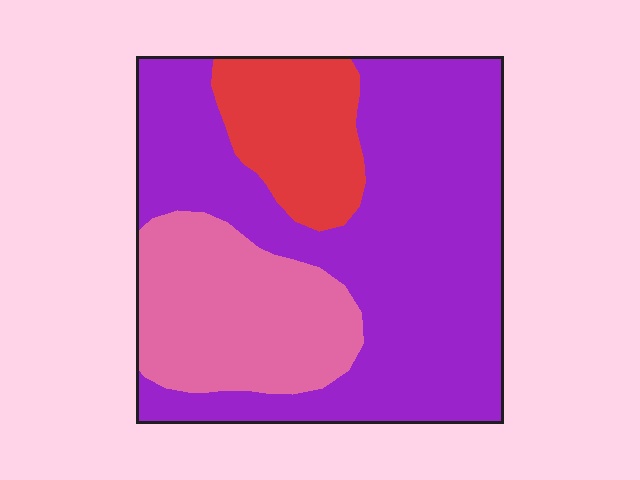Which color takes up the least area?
Red, at roughly 15%.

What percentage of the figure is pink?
Pink takes up about one quarter (1/4) of the figure.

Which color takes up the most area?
Purple, at roughly 60%.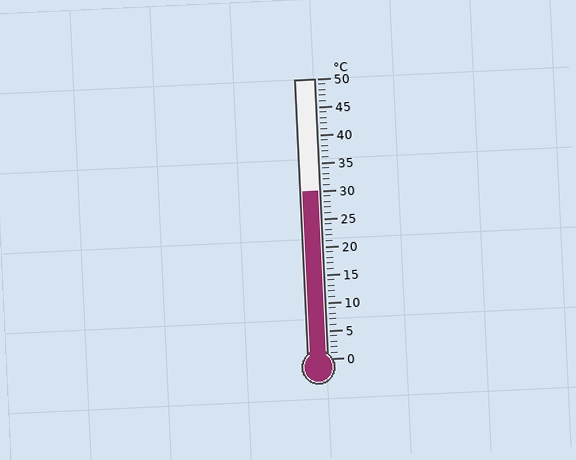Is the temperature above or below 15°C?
The temperature is above 15°C.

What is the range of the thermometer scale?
The thermometer scale ranges from 0°C to 50°C.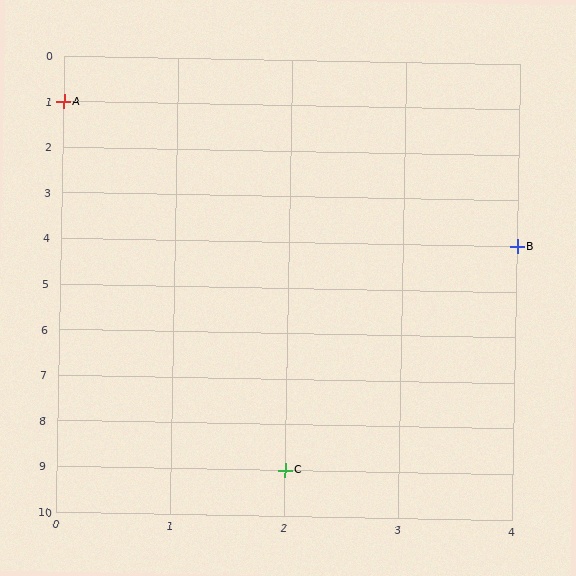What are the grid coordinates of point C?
Point C is at grid coordinates (2, 9).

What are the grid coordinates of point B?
Point B is at grid coordinates (4, 4).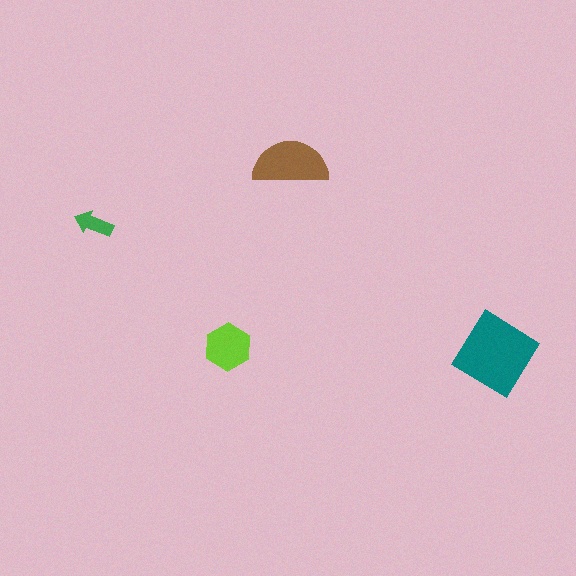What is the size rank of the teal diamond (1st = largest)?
1st.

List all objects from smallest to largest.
The green arrow, the lime hexagon, the brown semicircle, the teal diamond.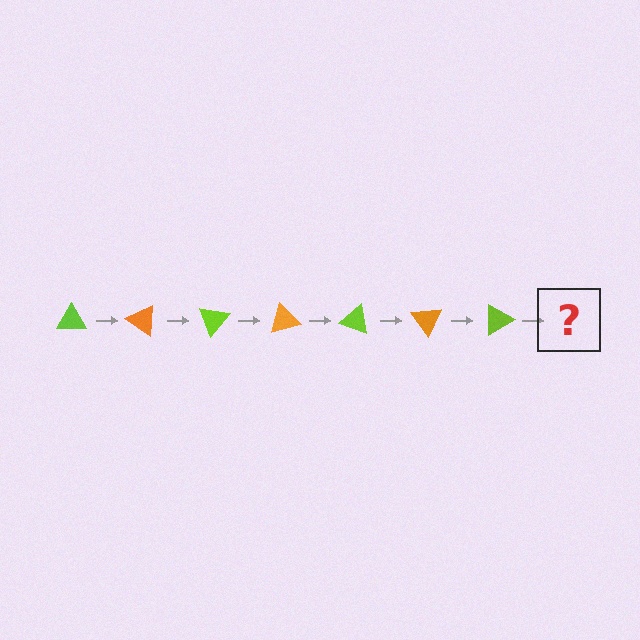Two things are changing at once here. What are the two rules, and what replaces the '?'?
The two rules are that it rotates 35 degrees each step and the color cycles through lime and orange. The '?' should be an orange triangle, rotated 245 degrees from the start.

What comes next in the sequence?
The next element should be an orange triangle, rotated 245 degrees from the start.